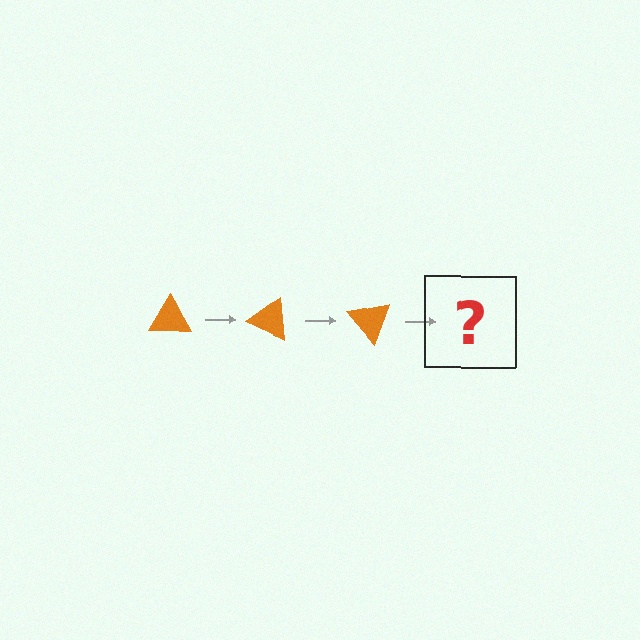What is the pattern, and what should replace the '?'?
The pattern is that the triangle rotates 25 degrees each step. The '?' should be an orange triangle rotated 75 degrees.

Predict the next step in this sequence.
The next step is an orange triangle rotated 75 degrees.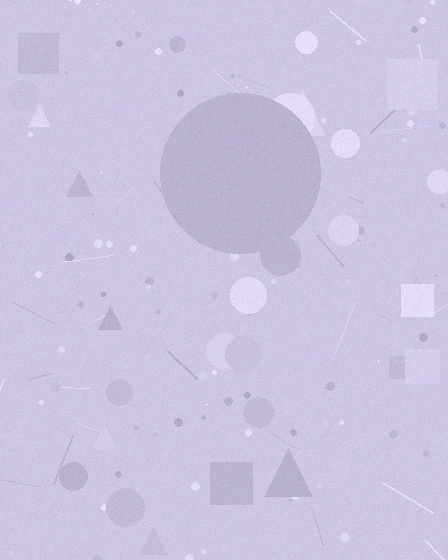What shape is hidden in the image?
A circle is hidden in the image.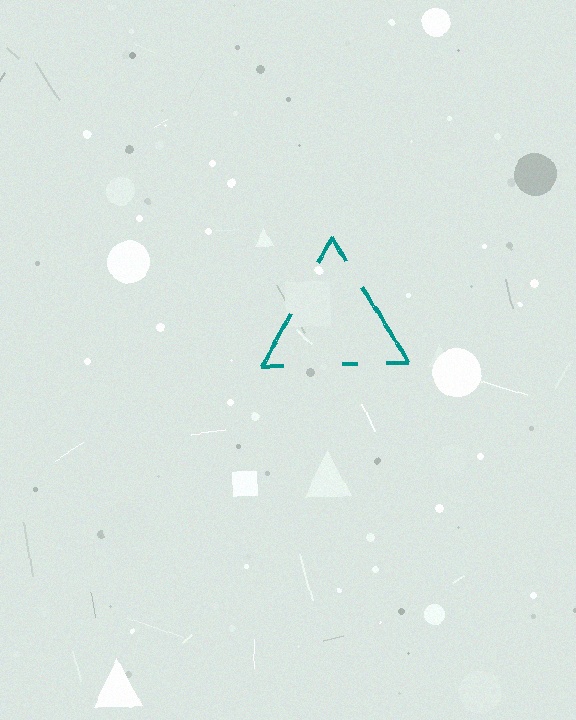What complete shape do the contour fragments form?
The contour fragments form a triangle.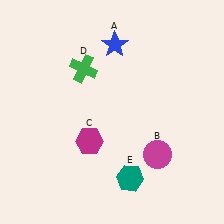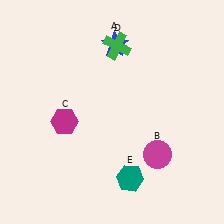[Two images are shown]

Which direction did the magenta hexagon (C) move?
The magenta hexagon (C) moved left.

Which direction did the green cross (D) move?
The green cross (D) moved right.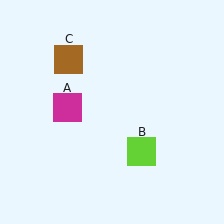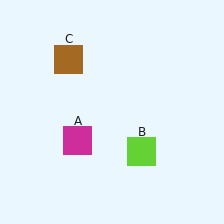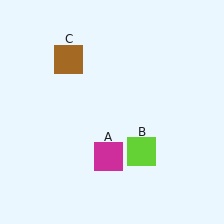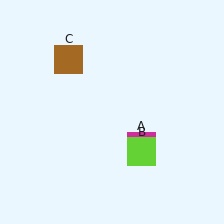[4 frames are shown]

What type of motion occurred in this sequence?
The magenta square (object A) rotated counterclockwise around the center of the scene.